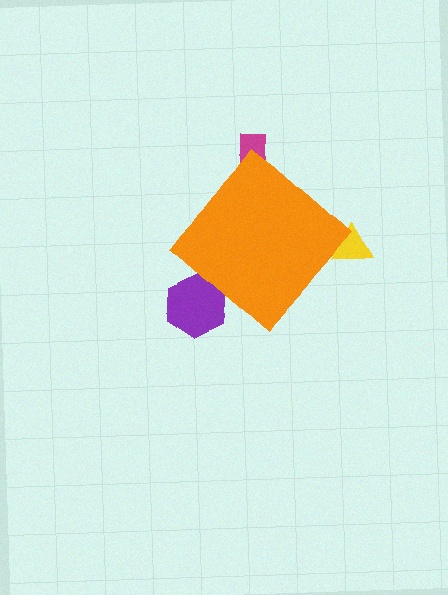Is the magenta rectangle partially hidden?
Yes, the magenta rectangle is partially hidden behind the orange diamond.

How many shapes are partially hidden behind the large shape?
3 shapes are partially hidden.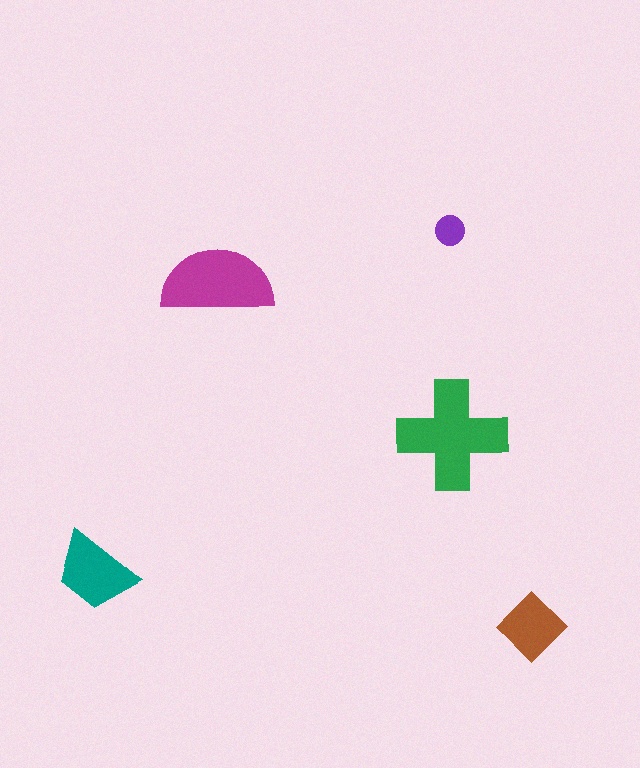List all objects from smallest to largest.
The purple circle, the brown diamond, the teal trapezoid, the magenta semicircle, the green cross.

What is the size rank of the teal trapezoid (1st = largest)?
3rd.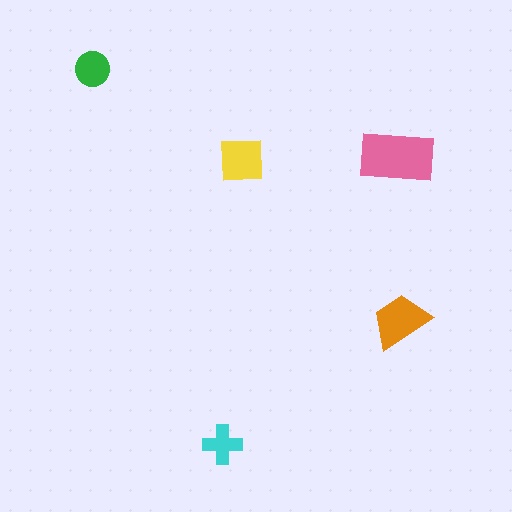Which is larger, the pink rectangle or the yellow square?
The pink rectangle.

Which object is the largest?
The pink rectangle.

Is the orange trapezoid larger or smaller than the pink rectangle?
Smaller.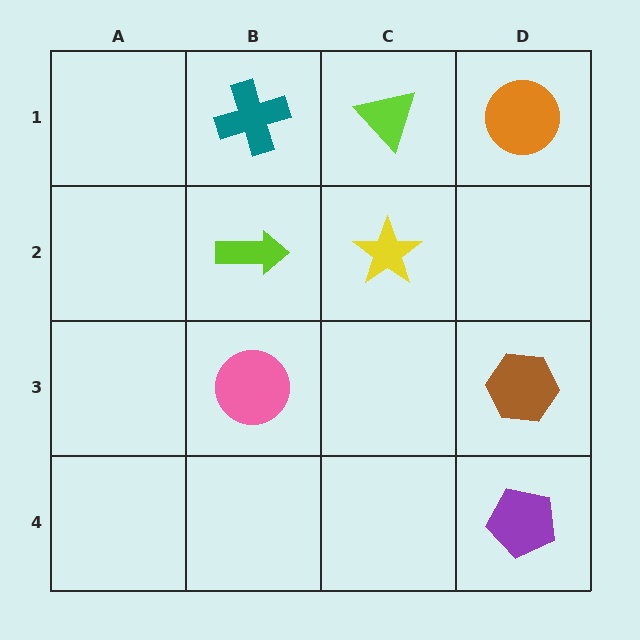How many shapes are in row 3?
2 shapes.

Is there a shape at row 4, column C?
No, that cell is empty.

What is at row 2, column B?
A lime arrow.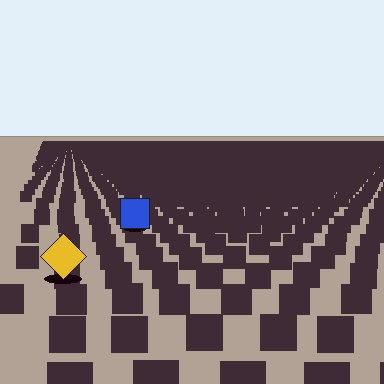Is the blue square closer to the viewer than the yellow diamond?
No. The yellow diamond is closer — you can tell from the texture gradient: the ground texture is coarser near it.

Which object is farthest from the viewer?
The blue square is farthest from the viewer. It appears smaller and the ground texture around it is denser.